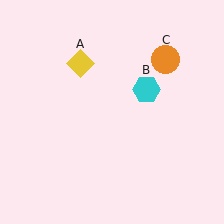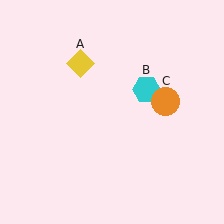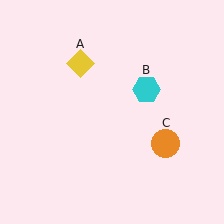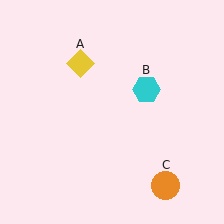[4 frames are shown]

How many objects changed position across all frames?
1 object changed position: orange circle (object C).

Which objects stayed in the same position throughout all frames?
Yellow diamond (object A) and cyan hexagon (object B) remained stationary.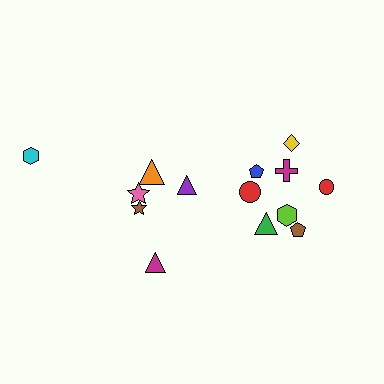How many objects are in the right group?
There are 8 objects.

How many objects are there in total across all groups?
There are 14 objects.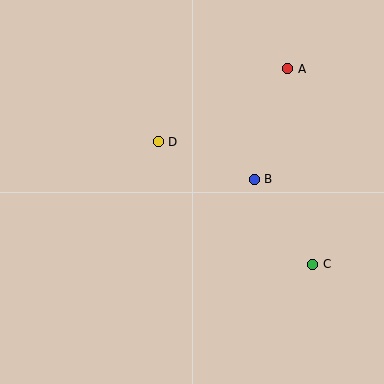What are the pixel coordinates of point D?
Point D is at (158, 142).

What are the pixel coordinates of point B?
Point B is at (254, 179).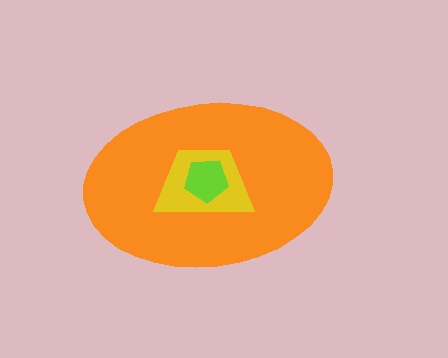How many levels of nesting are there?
3.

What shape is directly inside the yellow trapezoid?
The lime pentagon.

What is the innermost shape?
The lime pentagon.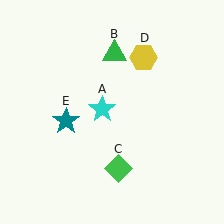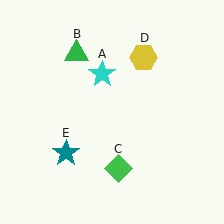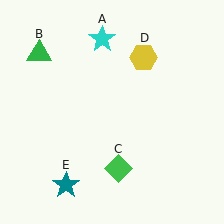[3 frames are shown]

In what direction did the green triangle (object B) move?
The green triangle (object B) moved left.